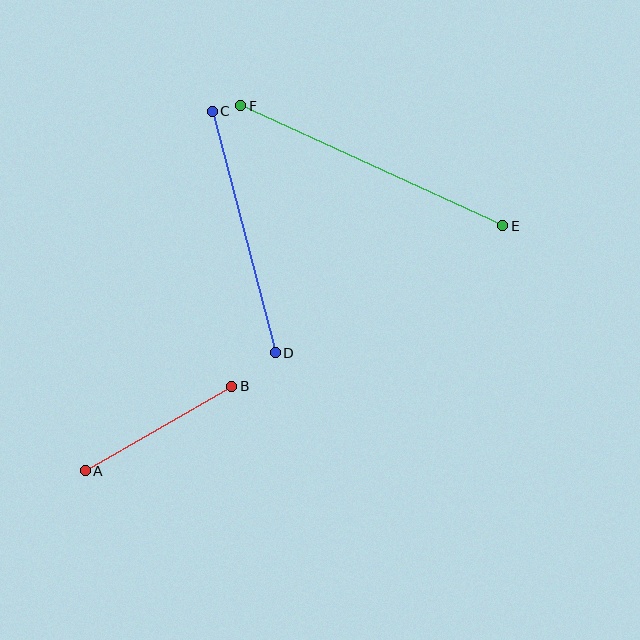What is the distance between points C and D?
The distance is approximately 250 pixels.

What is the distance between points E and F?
The distance is approximately 288 pixels.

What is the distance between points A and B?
The distance is approximately 169 pixels.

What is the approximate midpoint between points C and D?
The midpoint is at approximately (244, 232) pixels.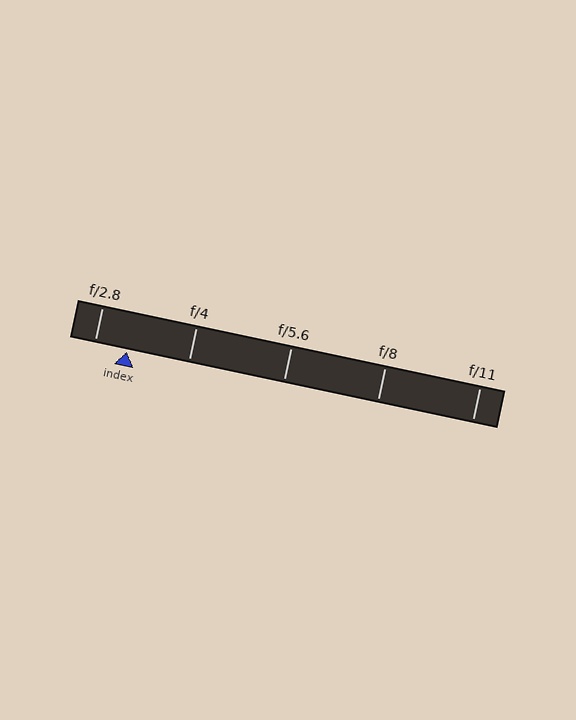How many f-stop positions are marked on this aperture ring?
There are 5 f-stop positions marked.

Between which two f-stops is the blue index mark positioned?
The index mark is between f/2.8 and f/4.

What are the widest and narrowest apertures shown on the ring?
The widest aperture shown is f/2.8 and the narrowest is f/11.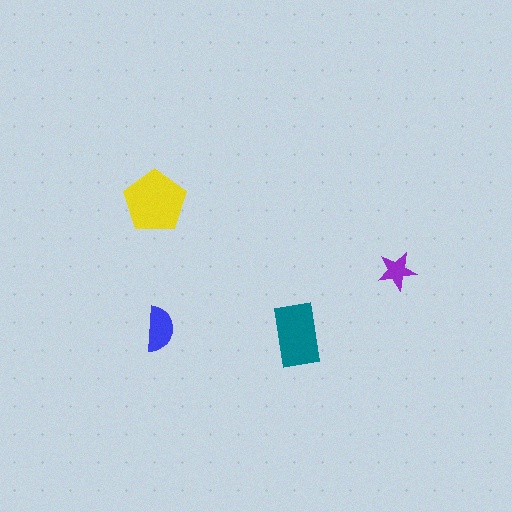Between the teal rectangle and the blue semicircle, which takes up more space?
The teal rectangle.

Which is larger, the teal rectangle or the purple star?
The teal rectangle.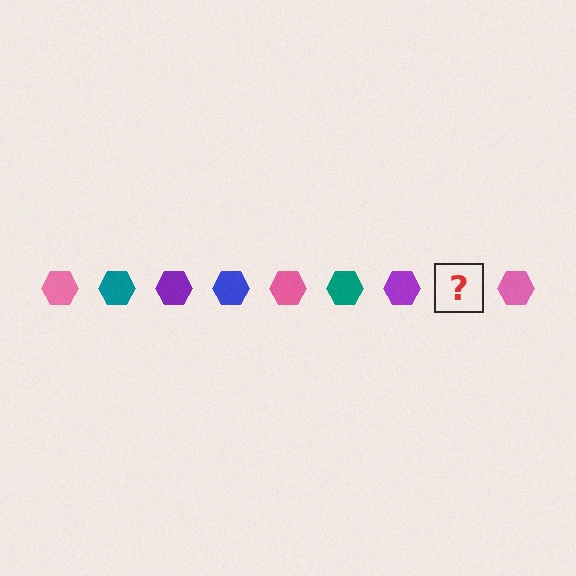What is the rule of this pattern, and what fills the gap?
The rule is that the pattern cycles through pink, teal, purple, blue hexagons. The gap should be filled with a blue hexagon.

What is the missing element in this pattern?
The missing element is a blue hexagon.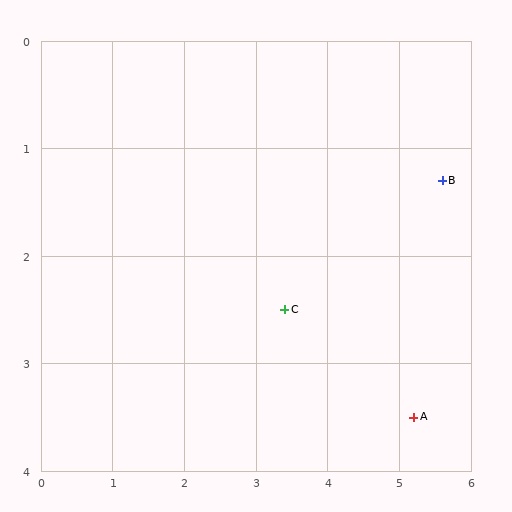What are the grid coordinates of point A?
Point A is at approximately (5.2, 3.5).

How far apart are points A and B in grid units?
Points A and B are about 2.2 grid units apart.